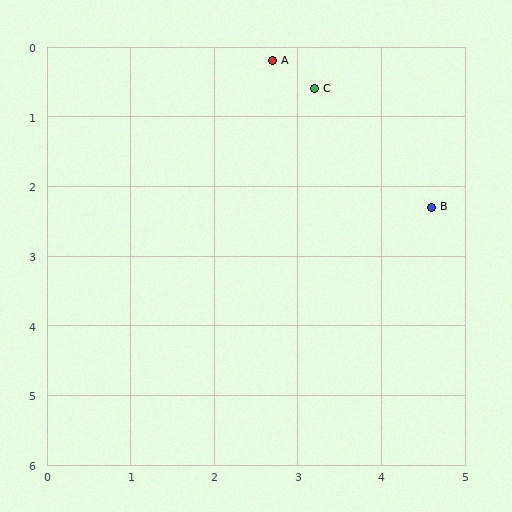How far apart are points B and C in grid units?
Points B and C are about 2.2 grid units apart.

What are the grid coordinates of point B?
Point B is at approximately (4.6, 2.3).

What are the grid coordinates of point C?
Point C is at approximately (3.2, 0.6).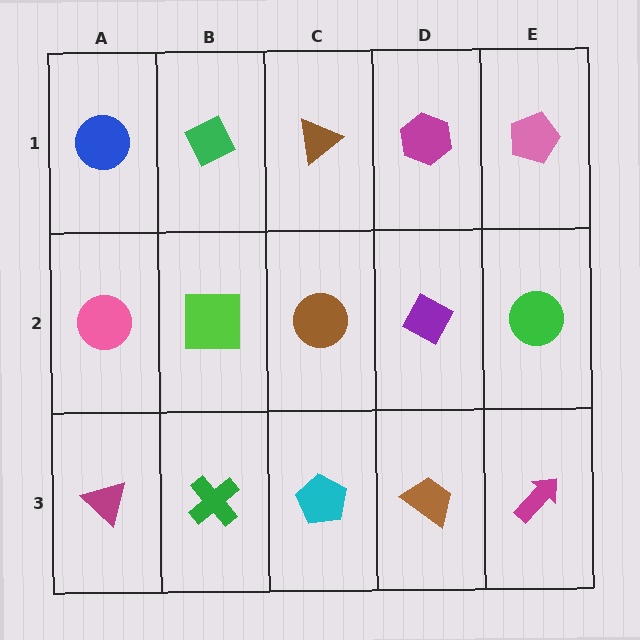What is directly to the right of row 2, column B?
A brown circle.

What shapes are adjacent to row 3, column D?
A purple diamond (row 2, column D), a cyan pentagon (row 3, column C), a magenta arrow (row 3, column E).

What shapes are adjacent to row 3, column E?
A green circle (row 2, column E), a brown trapezoid (row 3, column D).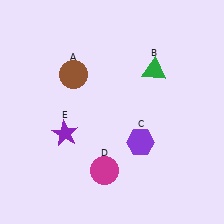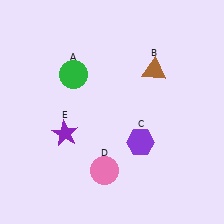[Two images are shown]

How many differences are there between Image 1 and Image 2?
There are 3 differences between the two images.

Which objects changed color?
A changed from brown to green. B changed from green to brown. D changed from magenta to pink.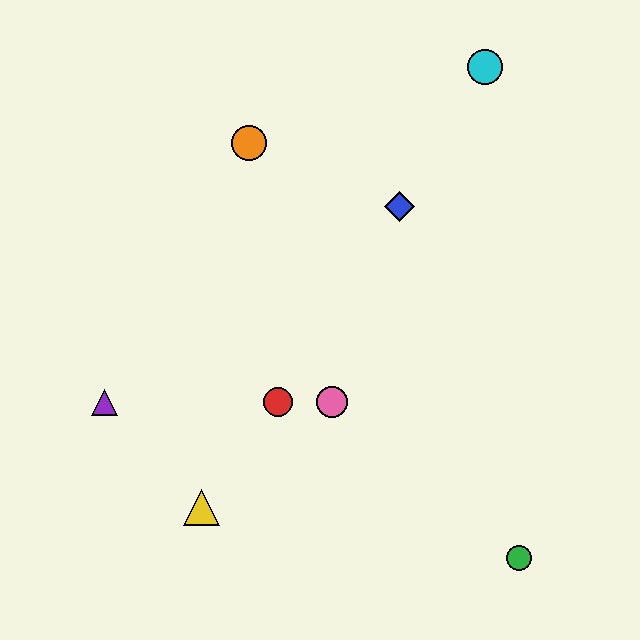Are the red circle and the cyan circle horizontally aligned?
No, the red circle is at y≈402 and the cyan circle is at y≈67.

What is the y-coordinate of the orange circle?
The orange circle is at y≈143.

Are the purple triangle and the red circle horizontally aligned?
Yes, both are at y≈402.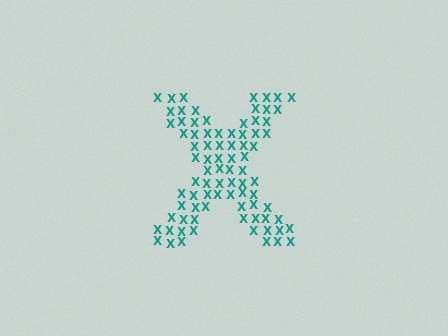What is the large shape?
The large shape is the letter X.